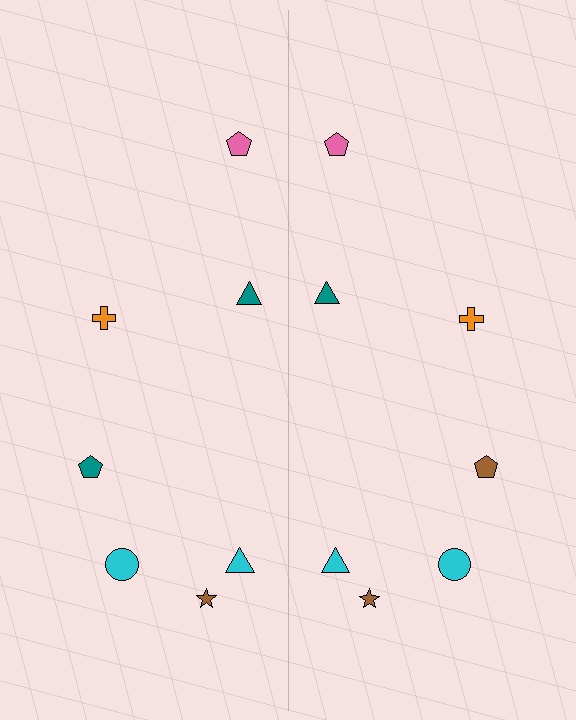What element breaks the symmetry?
The brown pentagon on the right side breaks the symmetry — its mirror counterpart is teal.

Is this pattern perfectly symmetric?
No, the pattern is not perfectly symmetric. The brown pentagon on the right side breaks the symmetry — its mirror counterpart is teal.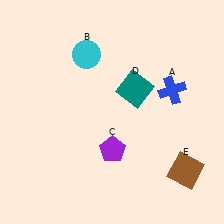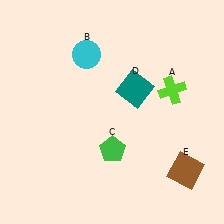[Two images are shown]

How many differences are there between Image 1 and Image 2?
There are 2 differences between the two images.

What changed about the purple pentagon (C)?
In Image 1, C is purple. In Image 2, it changed to green.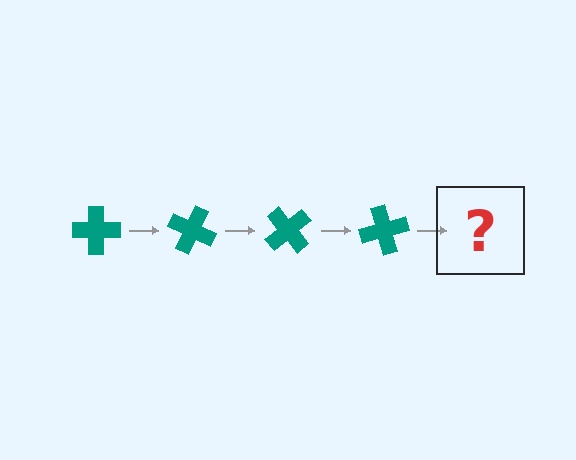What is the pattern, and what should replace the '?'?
The pattern is that the cross rotates 25 degrees each step. The '?' should be a teal cross rotated 100 degrees.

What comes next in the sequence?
The next element should be a teal cross rotated 100 degrees.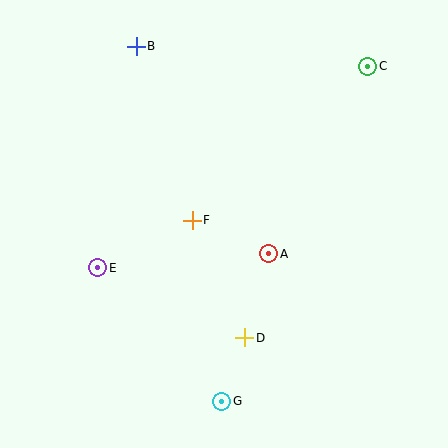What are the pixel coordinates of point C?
Point C is at (368, 66).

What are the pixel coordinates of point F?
Point F is at (192, 220).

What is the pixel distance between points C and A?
The distance between C and A is 212 pixels.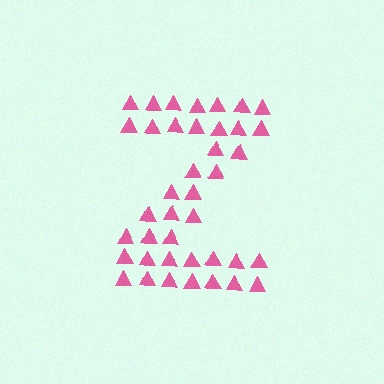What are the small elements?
The small elements are triangles.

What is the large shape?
The large shape is the letter Z.